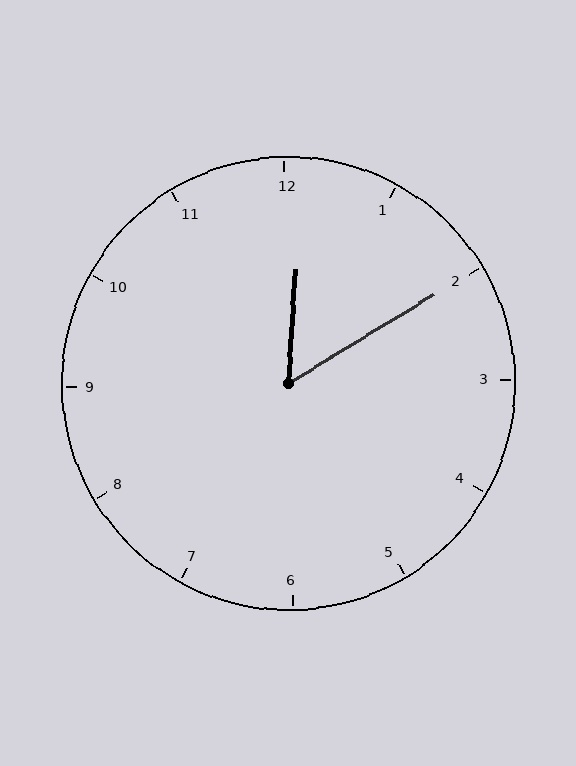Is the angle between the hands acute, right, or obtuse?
It is acute.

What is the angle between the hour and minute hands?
Approximately 55 degrees.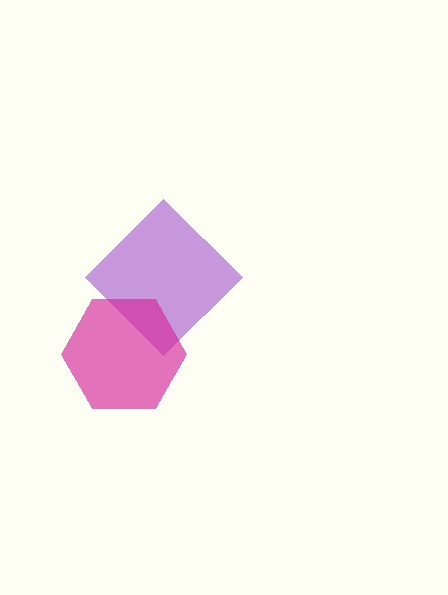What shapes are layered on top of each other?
The layered shapes are: a purple diamond, a magenta hexagon.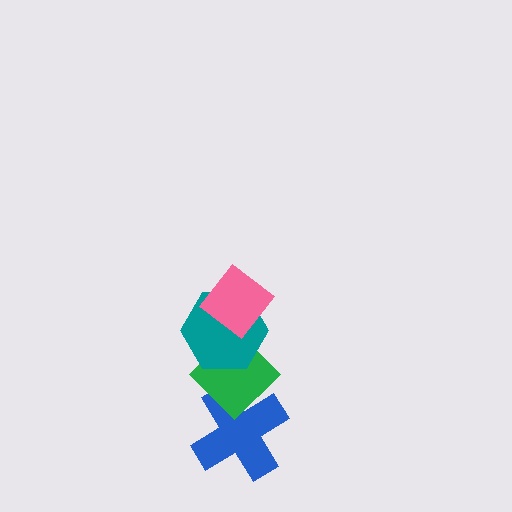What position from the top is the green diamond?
The green diamond is 3rd from the top.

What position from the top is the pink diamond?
The pink diamond is 1st from the top.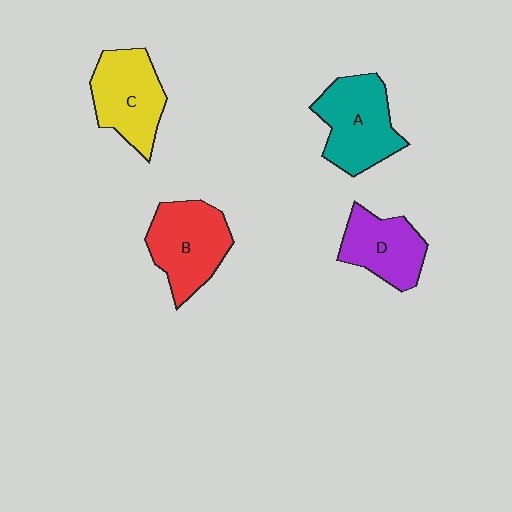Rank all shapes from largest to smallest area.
From largest to smallest: A (teal), B (red), C (yellow), D (purple).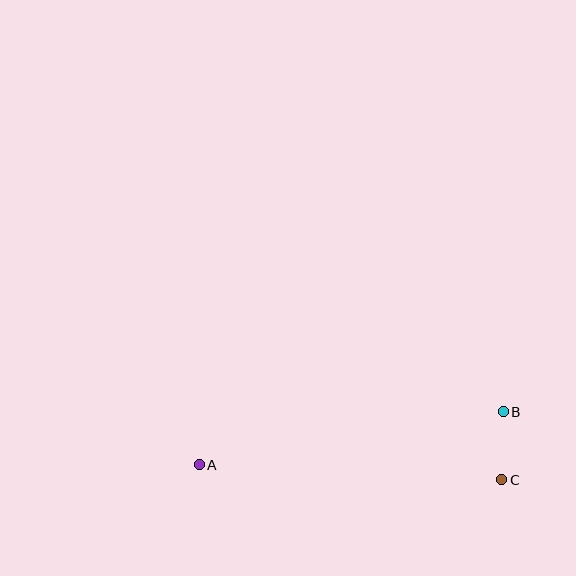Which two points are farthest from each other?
Points A and B are farthest from each other.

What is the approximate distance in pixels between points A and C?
The distance between A and C is approximately 303 pixels.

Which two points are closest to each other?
Points B and C are closest to each other.